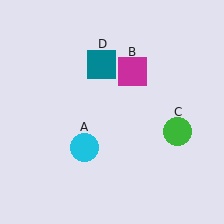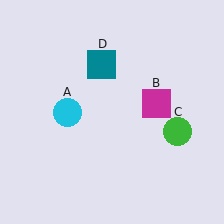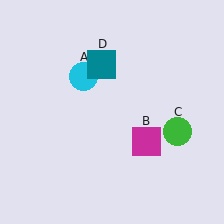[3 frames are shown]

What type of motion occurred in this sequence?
The cyan circle (object A), magenta square (object B) rotated clockwise around the center of the scene.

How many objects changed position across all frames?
2 objects changed position: cyan circle (object A), magenta square (object B).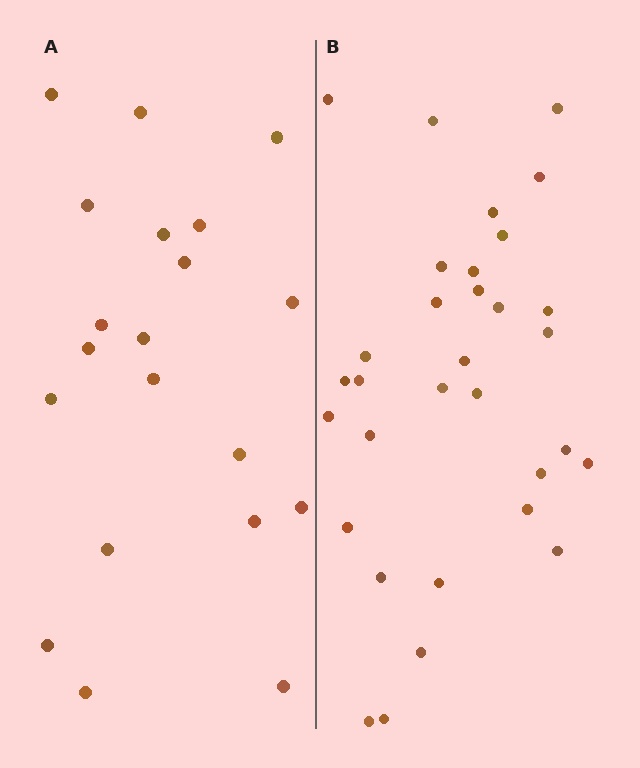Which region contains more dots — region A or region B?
Region B (the right region) has more dots.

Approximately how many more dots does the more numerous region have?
Region B has roughly 12 or so more dots than region A.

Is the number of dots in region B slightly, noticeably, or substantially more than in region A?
Region B has substantially more. The ratio is roughly 1.6 to 1.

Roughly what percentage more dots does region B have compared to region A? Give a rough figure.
About 60% more.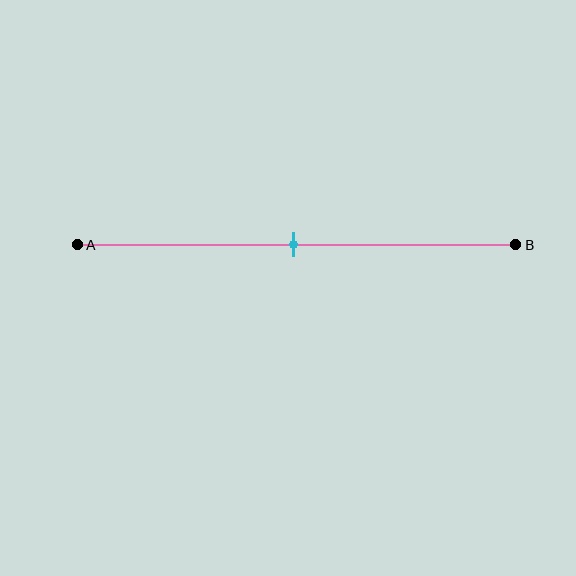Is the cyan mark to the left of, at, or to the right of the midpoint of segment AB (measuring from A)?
The cyan mark is approximately at the midpoint of segment AB.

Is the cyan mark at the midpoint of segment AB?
Yes, the mark is approximately at the midpoint.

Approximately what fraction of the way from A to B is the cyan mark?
The cyan mark is approximately 50% of the way from A to B.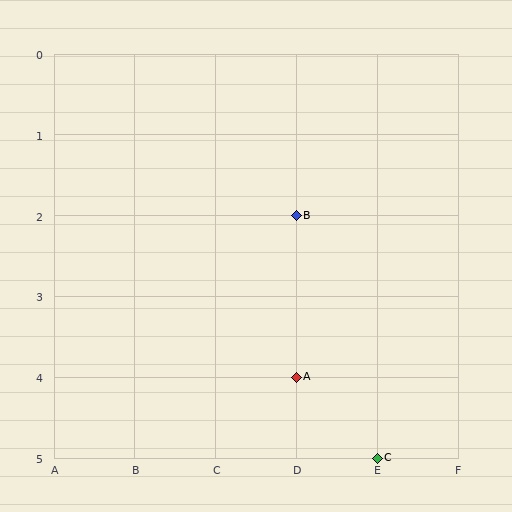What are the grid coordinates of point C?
Point C is at grid coordinates (E, 5).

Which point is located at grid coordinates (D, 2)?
Point B is at (D, 2).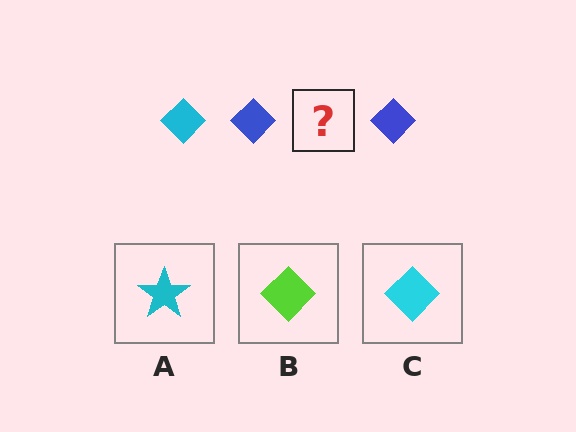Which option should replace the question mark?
Option C.